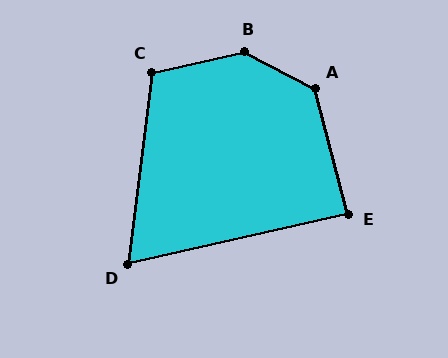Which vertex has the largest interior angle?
B, at approximately 140 degrees.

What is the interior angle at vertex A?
Approximately 132 degrees (obtuse).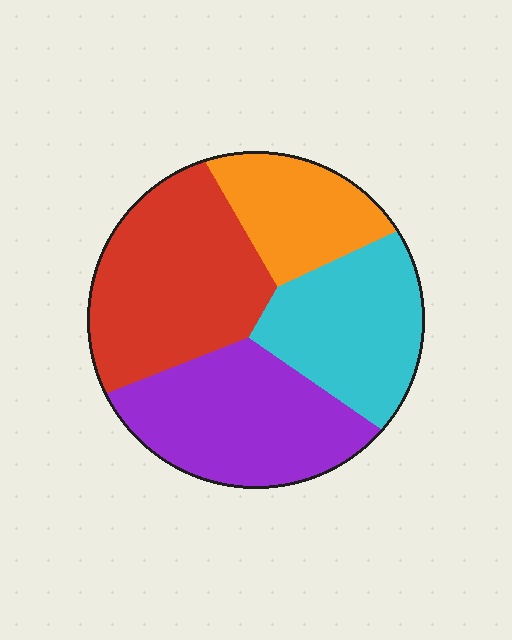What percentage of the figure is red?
Red takes up about one third (1/3) of the figure.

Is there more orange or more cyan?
Cyan.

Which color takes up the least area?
Orange, at roughly 15%.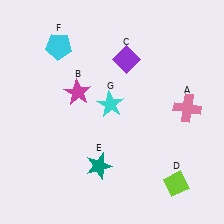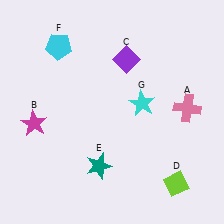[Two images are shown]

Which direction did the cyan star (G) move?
The cyan star (G) moved right.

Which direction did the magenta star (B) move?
The magenta star (B) moved left.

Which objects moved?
The objects that moved are: the magenta star (B), the cyan star (G).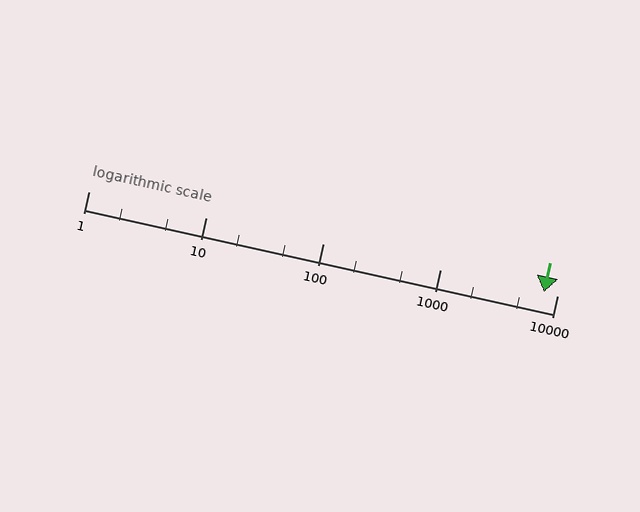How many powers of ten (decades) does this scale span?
The scale spans 4 decades, from 1 to 10000.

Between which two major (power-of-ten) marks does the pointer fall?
The pointer is between 1000 and 10000.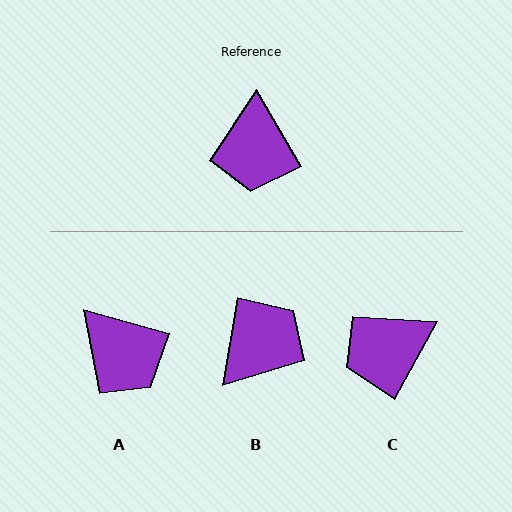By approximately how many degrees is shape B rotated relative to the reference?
Approximately 141 degrees counter-clockwise.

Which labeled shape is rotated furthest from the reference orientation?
B, about 141 degrees away.